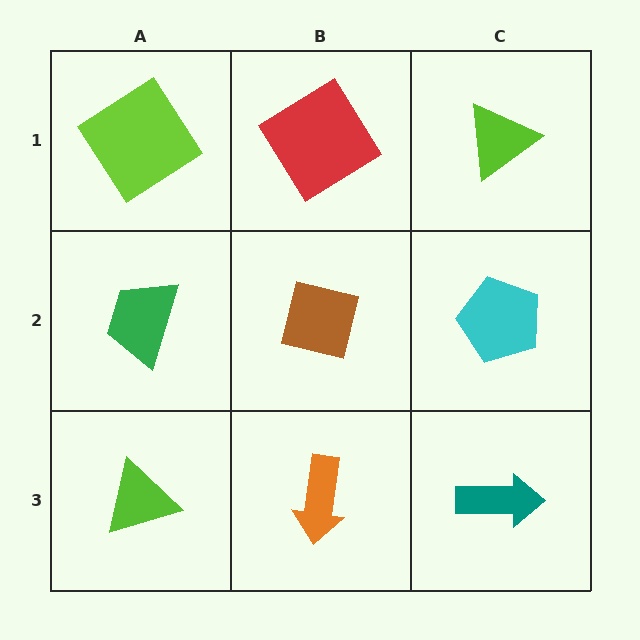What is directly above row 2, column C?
A lime triangle.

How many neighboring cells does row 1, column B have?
3.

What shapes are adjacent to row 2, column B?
A red diamond (row 1, column B), an orange arrow (row 3, column B), a green trapezoid (row 2, column A), a cyan pentagon (row 2, column C).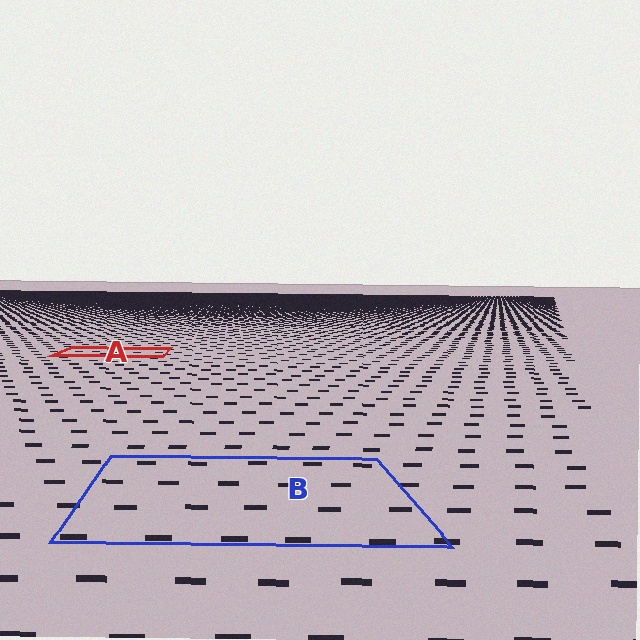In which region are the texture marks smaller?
The texture marks are smaller in region A, because it is farther away.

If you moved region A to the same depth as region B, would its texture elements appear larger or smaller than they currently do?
They would appear larger. At a closer depth, the same texture elements are projected at a bigger on-screen size.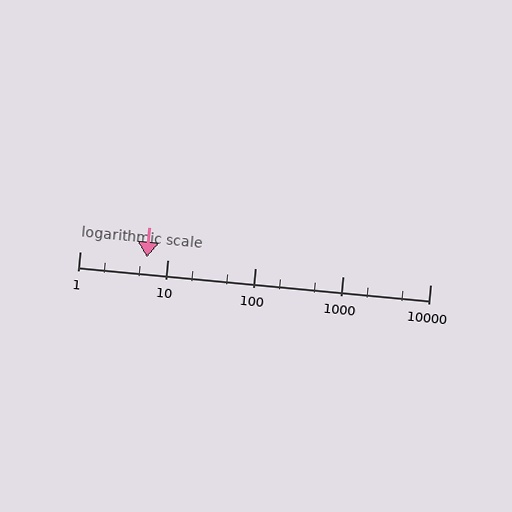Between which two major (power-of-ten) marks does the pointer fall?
The pointer is between 1 and 10.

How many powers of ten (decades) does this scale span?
The scale spans 4 decades, from 1 to 10000.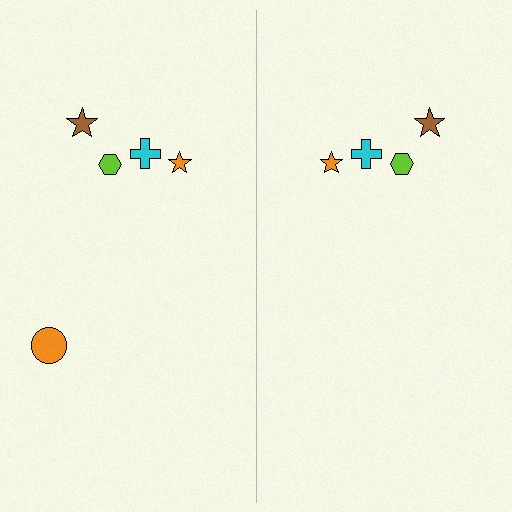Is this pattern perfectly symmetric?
No, the pattern is not perfectly symmetric. A orange circle is missing from the right side.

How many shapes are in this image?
There are 9 shapes in this image.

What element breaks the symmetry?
A orange circle is missing from the right side.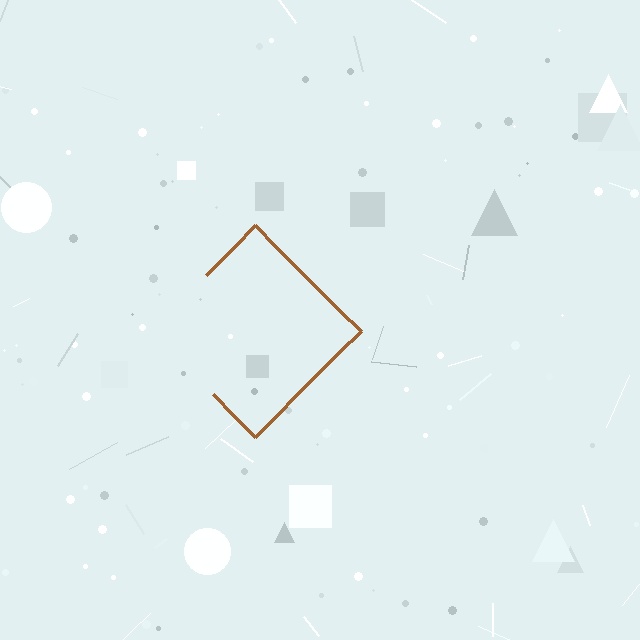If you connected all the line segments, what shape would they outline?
They would outline a diamond.